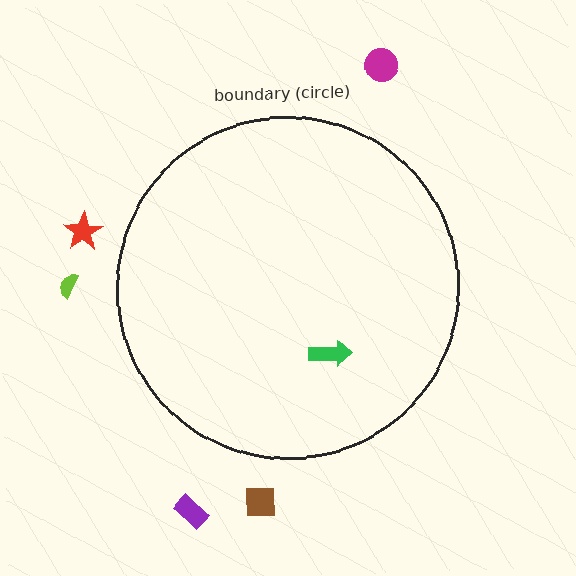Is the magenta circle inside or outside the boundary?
Outside.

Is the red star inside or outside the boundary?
Outside.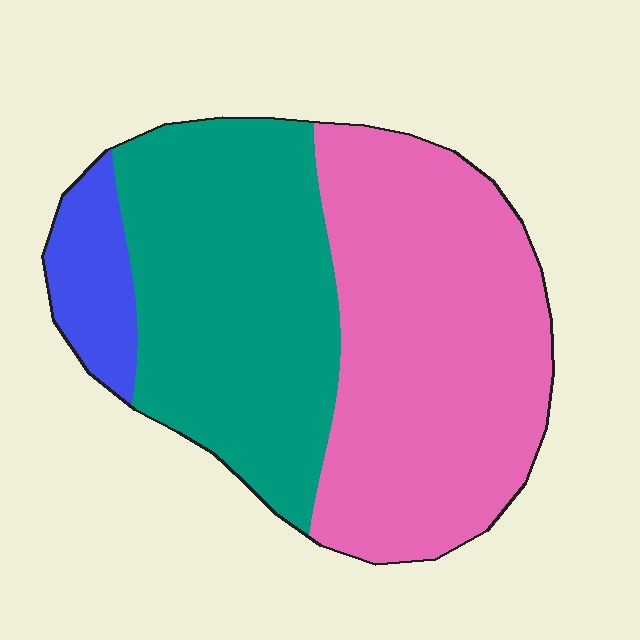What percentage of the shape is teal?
Teal takes up about two fifths (2/5) of the shape.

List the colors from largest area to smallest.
From largest to smallest: pink, teal, blue.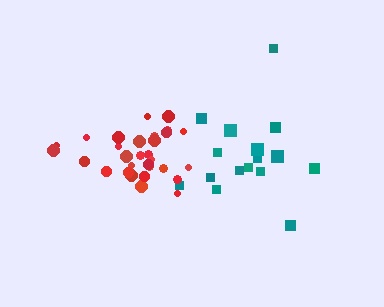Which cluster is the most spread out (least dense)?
Teal.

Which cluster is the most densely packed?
Red.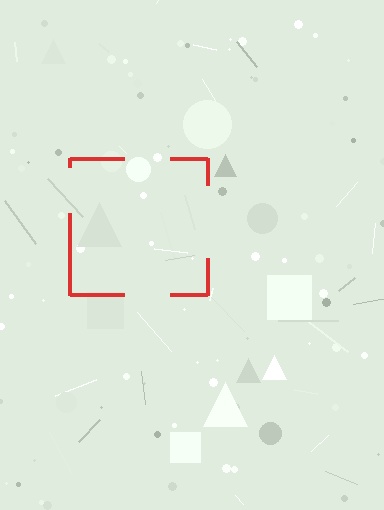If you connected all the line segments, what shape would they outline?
They would outline a square.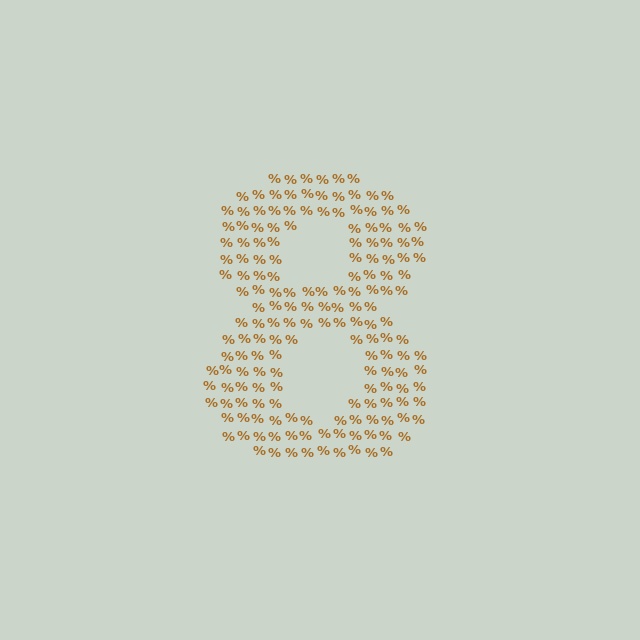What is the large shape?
The large shape is the digit 8.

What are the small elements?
The small elements are percent signs.